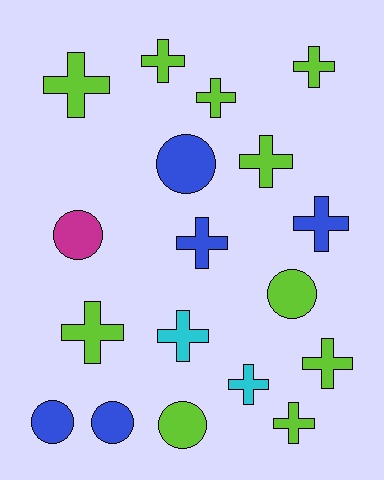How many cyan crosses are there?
There are 2 cyan crosses.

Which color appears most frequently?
Lime, with 10 objects.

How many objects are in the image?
There are 18 objects.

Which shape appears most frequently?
Cross, with 12 objects.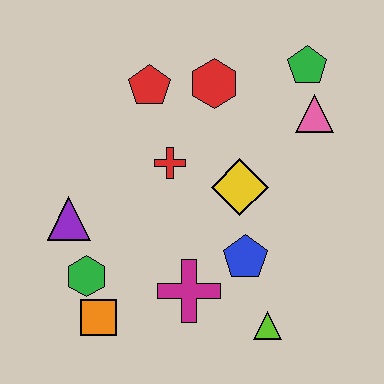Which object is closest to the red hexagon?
The red pentagon is closest to the red hexagon.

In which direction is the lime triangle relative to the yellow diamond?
The lime triangle is below the yellow diamond.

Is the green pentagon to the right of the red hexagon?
Yes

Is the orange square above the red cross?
No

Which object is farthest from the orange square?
The green pentagon is farthest from the orange square.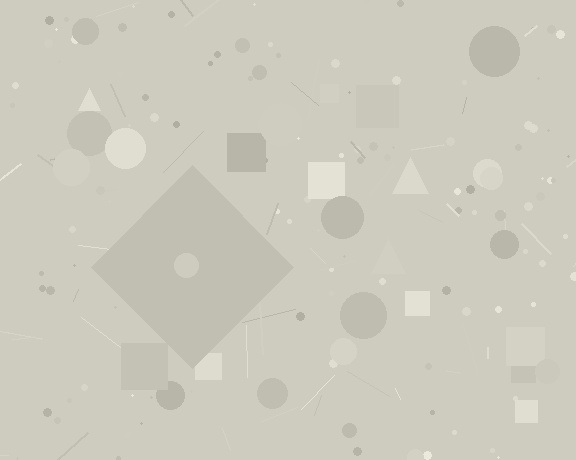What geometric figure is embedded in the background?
A diamond is embedded in the background.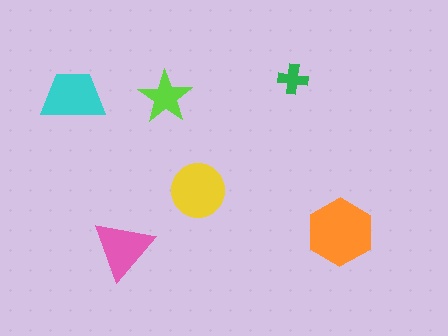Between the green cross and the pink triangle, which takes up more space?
The pink triangle.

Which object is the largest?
The orange hexagon.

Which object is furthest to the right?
The orange hexagon is rightmost.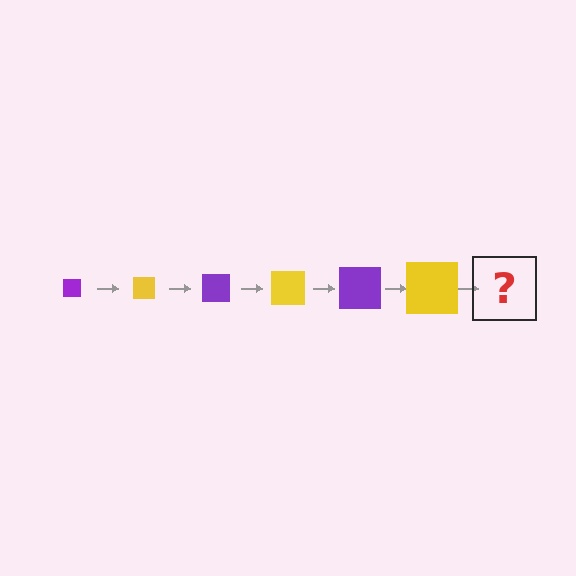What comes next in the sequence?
The next element should be a purple square, larger than the previous one.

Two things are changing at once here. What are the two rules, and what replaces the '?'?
The two rules are that the square grows larger each step and the color cycles through purple and yellow. The '?' should be a purple square, larger than the previous one.